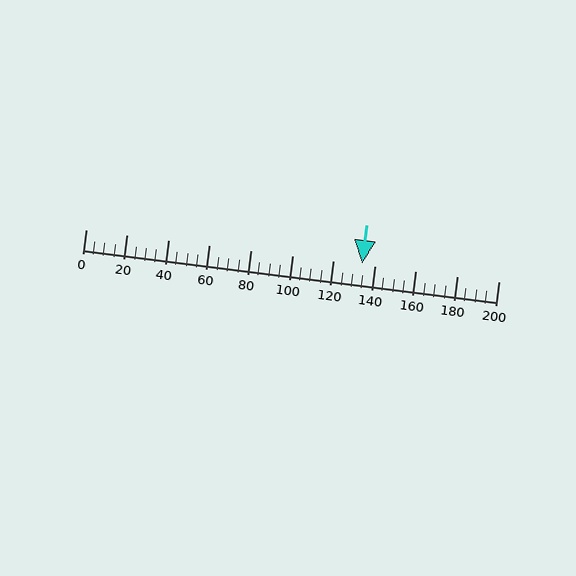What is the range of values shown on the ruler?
The ruler shows values from 0 to 200.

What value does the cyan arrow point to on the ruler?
The cyan arrow points to approximately 134.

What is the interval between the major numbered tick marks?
The major tick marks are spaced 20 units apart.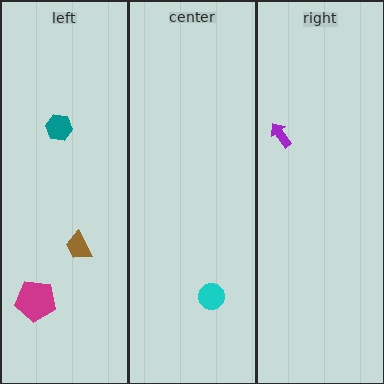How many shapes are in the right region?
1.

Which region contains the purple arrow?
The right region.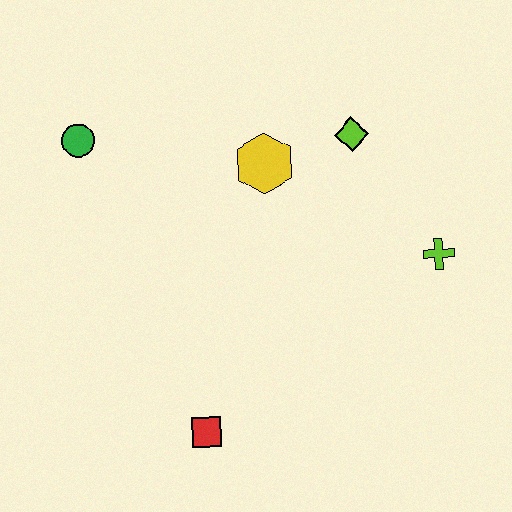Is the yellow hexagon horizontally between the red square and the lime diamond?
Yes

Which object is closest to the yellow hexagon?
The lime diamond is closest to the yellow hexagon.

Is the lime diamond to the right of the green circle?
Yes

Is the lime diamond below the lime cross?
No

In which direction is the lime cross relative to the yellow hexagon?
The lime cross is to the right of the yellow hexagon.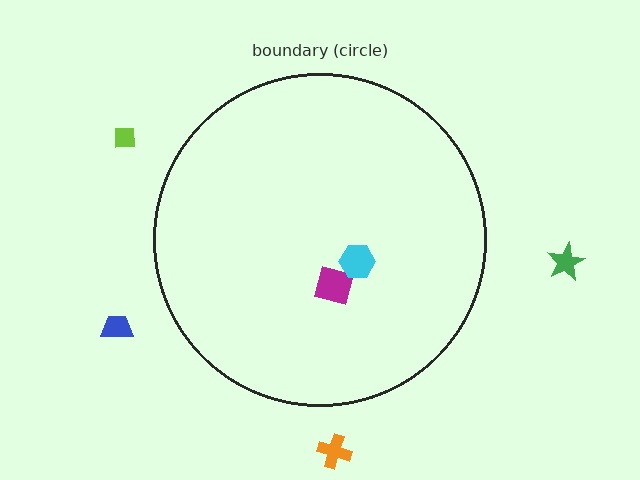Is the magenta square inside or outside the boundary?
Inside.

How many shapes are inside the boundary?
2 inside, 4 outside.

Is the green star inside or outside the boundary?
Outside.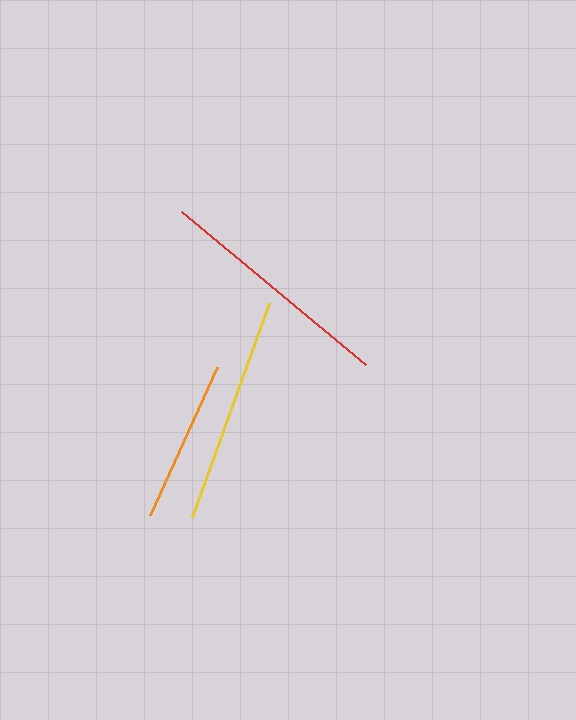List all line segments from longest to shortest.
From longest to shortest: red, yellow, orange.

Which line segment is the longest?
The red line is the longest at approximately 239 pixels.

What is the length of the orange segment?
The orange segment is approximately 162 pixels long.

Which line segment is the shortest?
The orange line is the shortest at approximately 162 pixels.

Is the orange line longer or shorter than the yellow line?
The yellow line is longer than the orange line.